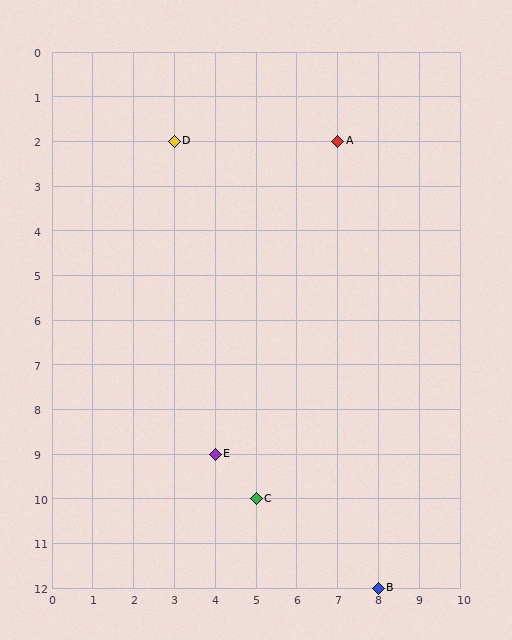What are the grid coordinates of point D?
Point D is at grid coordinates (3, 2).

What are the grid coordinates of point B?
Point B is at grid coordinates (8, 12).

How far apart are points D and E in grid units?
Points D and E are 1 column and 7 rows apart (about 7.1 grid units diagonally).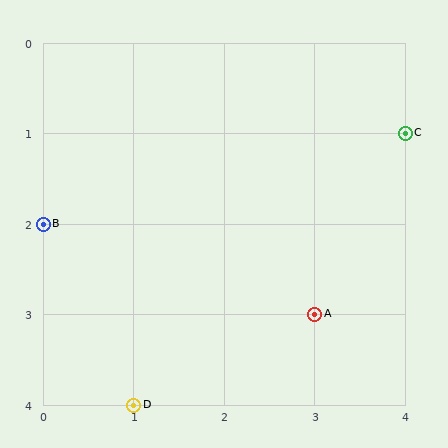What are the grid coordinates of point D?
Point D is at grid coordinates (1, 4).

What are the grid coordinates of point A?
Point A is at grid coordinates (3, 3).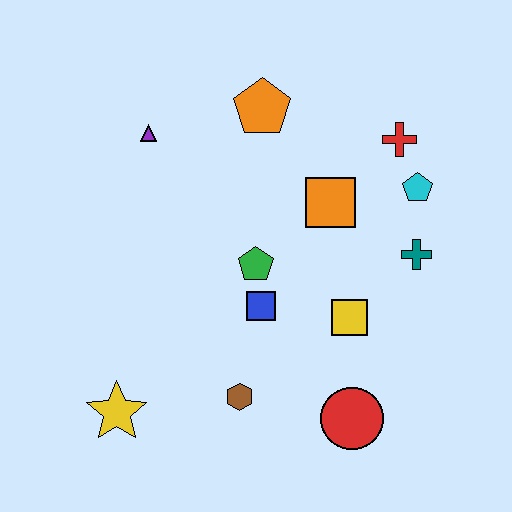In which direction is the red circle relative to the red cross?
The red circle is below the red cross.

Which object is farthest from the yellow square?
The purple triangle is farthest from the yellow square.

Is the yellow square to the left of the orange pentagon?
No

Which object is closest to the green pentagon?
The blue square is closest to the green pentagon.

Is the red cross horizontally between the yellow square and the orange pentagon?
No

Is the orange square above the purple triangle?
No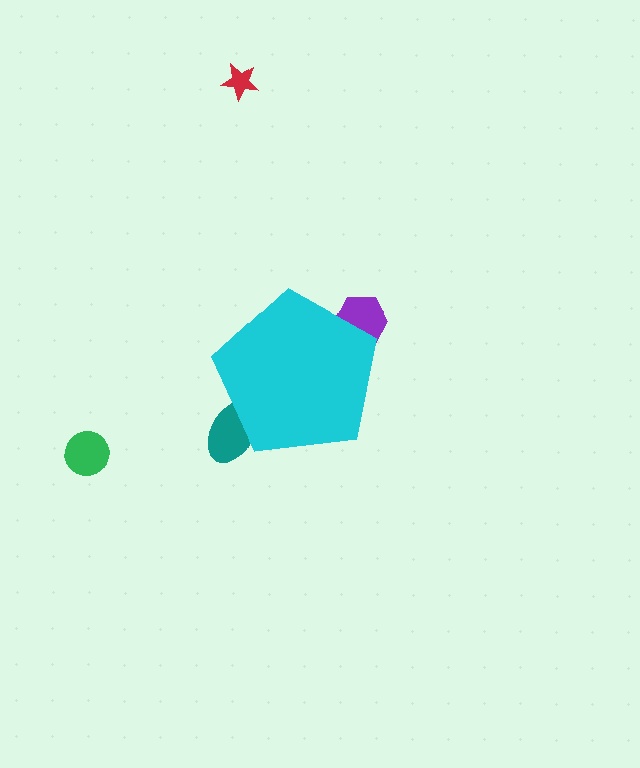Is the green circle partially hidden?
No, the green circle is fully visible.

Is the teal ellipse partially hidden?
Yes, the teal ellipse is partially hidden behind the cyan pentagon.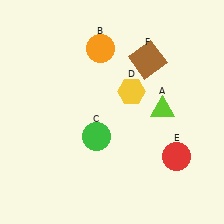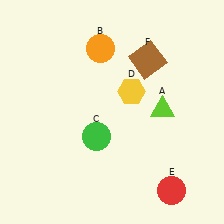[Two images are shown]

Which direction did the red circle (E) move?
The red circle (E) moved down.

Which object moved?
The red circle (E) moved down.